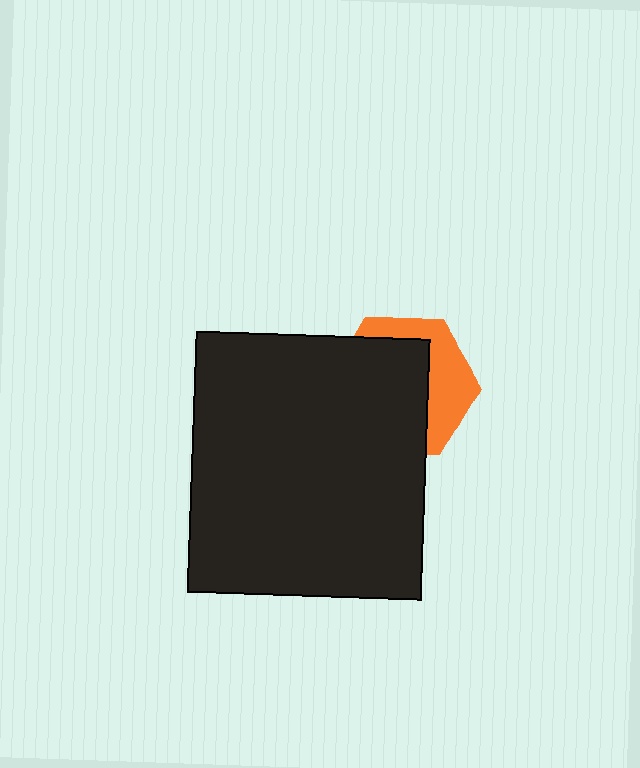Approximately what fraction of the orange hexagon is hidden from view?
Roughly 64% of the orange hexagon is hidden behind the black rectangle.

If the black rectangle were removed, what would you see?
You would see the complete orange hexagon.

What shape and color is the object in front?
The object in front is a black rectangle.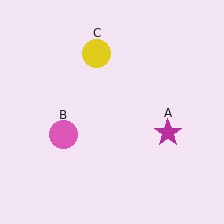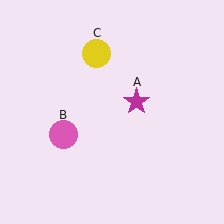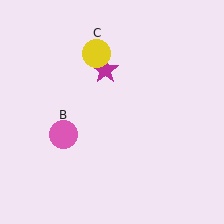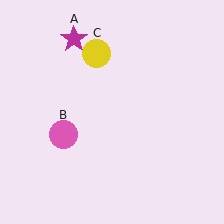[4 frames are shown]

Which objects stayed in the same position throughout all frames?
Pink circle (object B) and yellow circle (object C) remained stationary.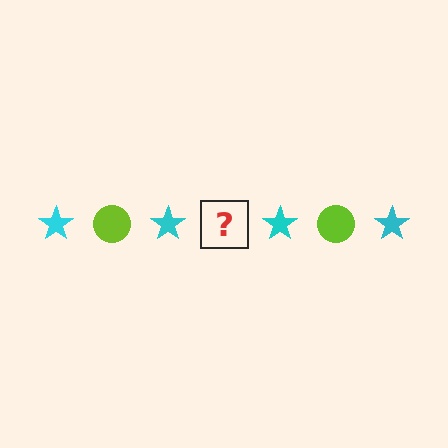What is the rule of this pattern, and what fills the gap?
The rule is that the pattern alternates between cyan star and lime circle. The gap should be filled with a lime circle.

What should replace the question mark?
The question mark should be replaced with a lime circle.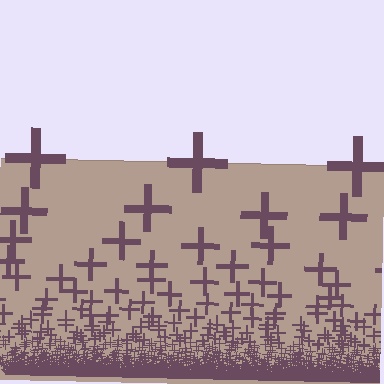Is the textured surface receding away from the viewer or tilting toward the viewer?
The surface appears to tilt toward the viewer. Texture elements get larger and sparser toward the top.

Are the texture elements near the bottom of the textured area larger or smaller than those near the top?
Smaller. The gradient is inverted — elements near the bottom are smaller and denser.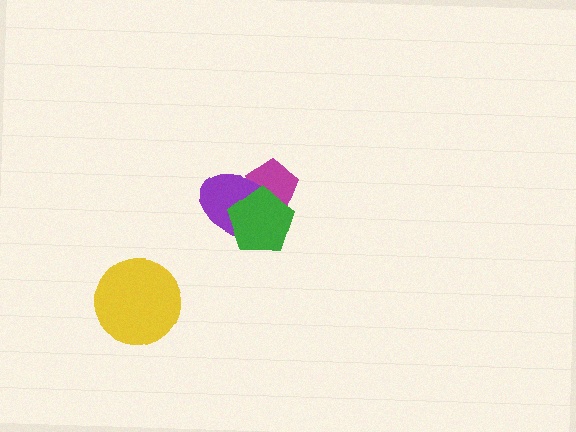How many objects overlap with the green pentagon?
2 objects overlap with the green pentagon.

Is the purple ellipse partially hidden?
Yes, it is partially covered by another shape.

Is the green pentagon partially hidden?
No, no other shape covers it.